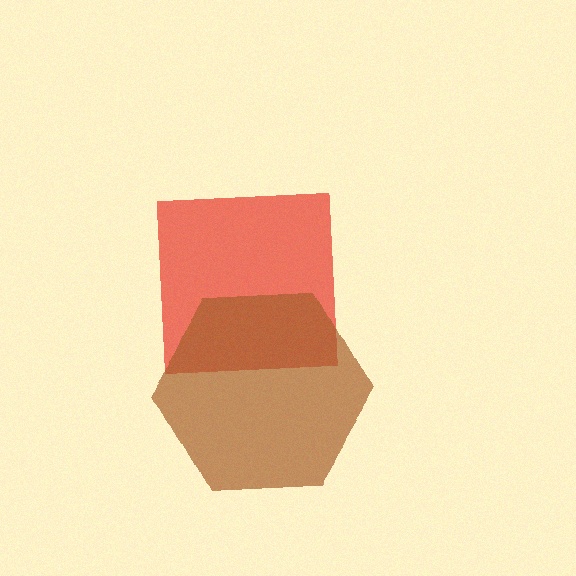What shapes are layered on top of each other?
The layered shapes are: a red square, a brown hexagon.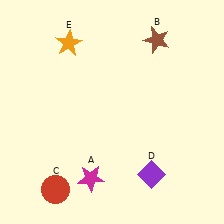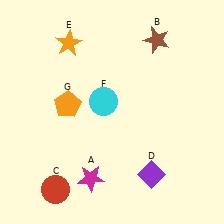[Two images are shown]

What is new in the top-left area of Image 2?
An orange pentagon (G) was added in the top-left area of Image 2.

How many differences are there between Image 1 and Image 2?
There are 2 differences between the two images.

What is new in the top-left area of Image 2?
A cyan circle (F) was added in the top-left area of Image 2.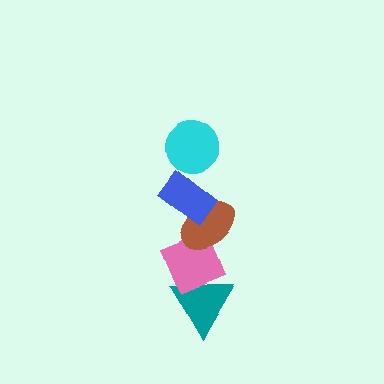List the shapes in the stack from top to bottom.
From top to bottom: the cyan circle, the blue rectangle, the brown ellipse, the pink diamond, the teal triangle.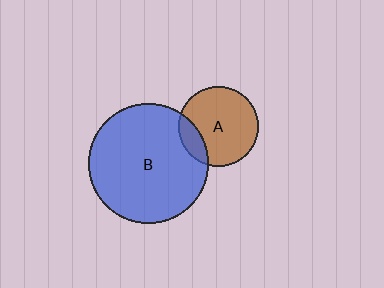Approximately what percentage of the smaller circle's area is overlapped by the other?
Approximately 15%.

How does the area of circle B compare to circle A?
Approximately 2.3 times.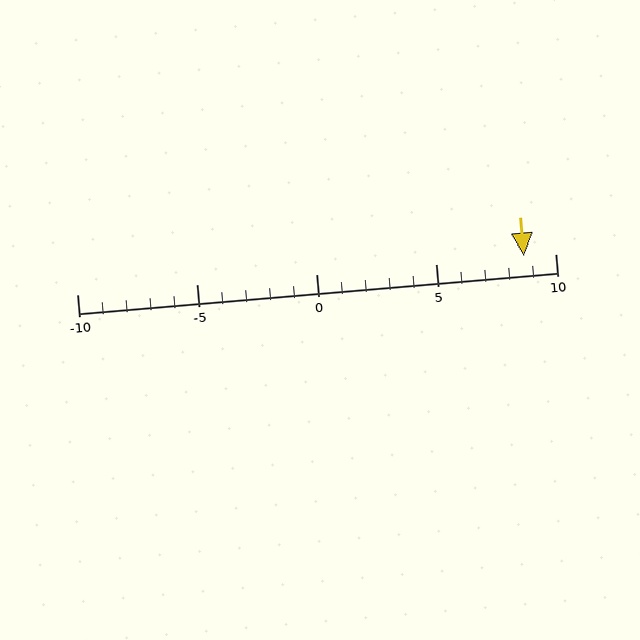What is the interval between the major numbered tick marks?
The major tick marks are spaced 5 units apart.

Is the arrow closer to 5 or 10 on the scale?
The arrow is closer to 10.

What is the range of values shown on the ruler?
The ruler shows values from -10 to 10.